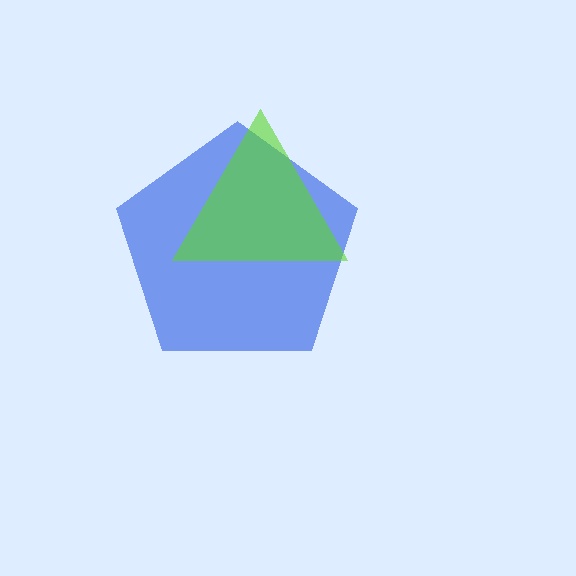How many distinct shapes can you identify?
There are 2 distinct shapes: a blue pentagon, a lime triangle.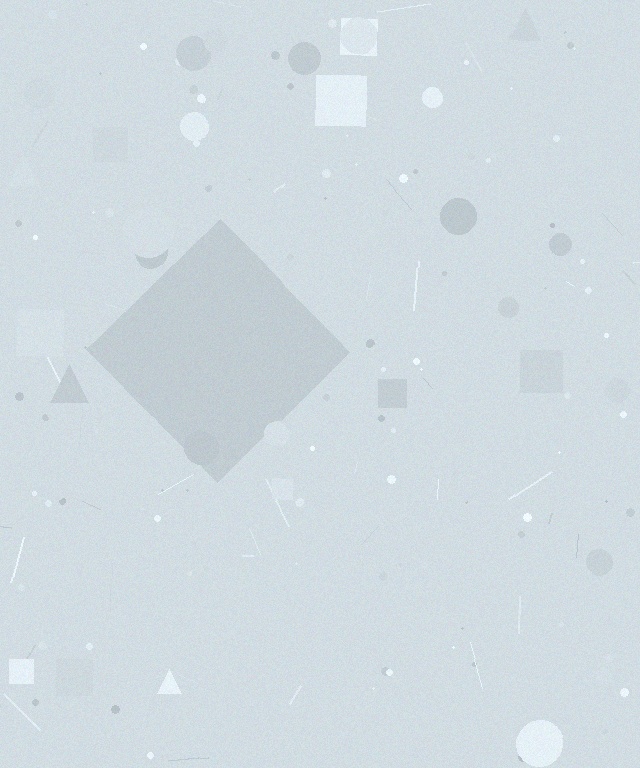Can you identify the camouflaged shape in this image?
The camouflaged shape is a diamond.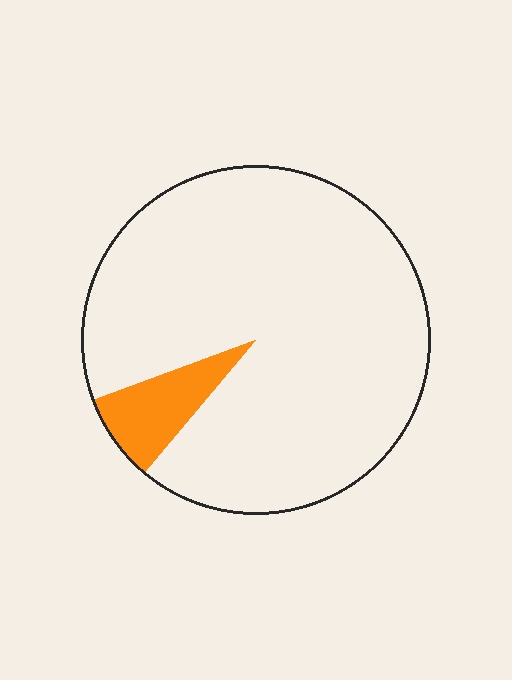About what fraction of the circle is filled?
About one tenth (1/10).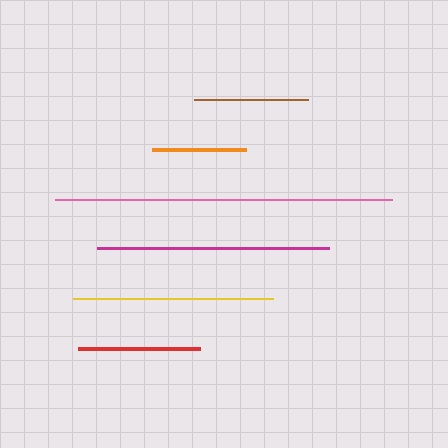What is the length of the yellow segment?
The yellow segment is approximately 200 pixels long.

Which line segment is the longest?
The pink line is the longest at approximately 338 pixels.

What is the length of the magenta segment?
The magenta segment is approximately 232 pixels long.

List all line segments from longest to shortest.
From longest to shortest: pink, magenta, yellow, red, brown, orange.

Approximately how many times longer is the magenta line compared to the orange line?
The magenta line is approximately 2.5 times the length of the orange line.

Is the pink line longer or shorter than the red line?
The pink line is longer than the red line.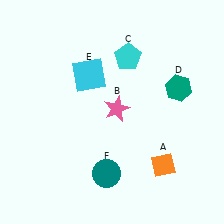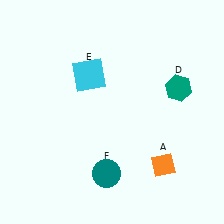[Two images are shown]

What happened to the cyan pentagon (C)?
The cyan pentagon (C) was removed in Image 2. It was in the top-right area of Image 1.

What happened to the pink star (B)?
The pink star (B) was removed in Image 2. It was in the top-right area of Image 1.